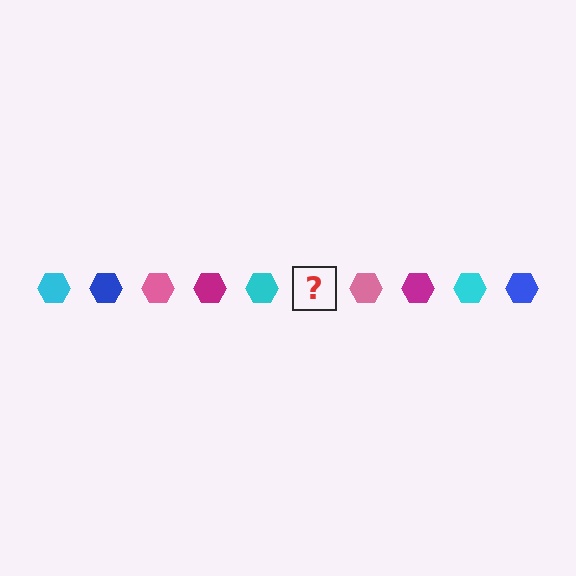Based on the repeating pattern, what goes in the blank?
The blank should be a blue hexagon.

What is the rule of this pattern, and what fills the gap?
The rule is that the pattern cycles through cyan, blue, pink, magenta hexagons. The gap should be filled with a blue hexagon.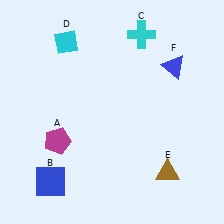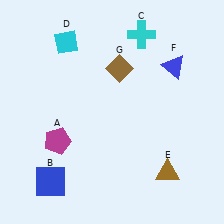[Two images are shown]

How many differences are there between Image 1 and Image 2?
There is 1 difference between the two images.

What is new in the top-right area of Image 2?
A brown diamond (G) was added in the top-right area of Image 2.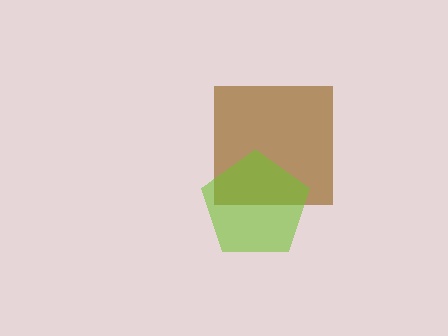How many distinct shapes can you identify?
There are 2 distinct shapes: a brown square, a lime pentagon.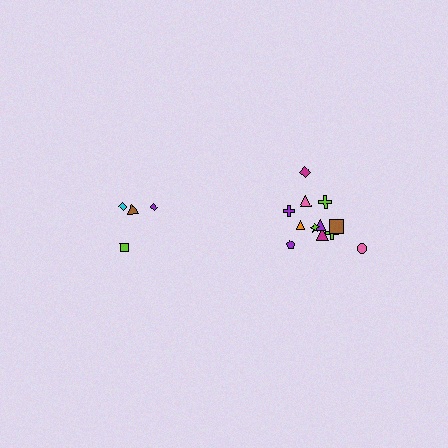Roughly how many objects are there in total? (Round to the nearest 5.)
Roughly 15 objects in total.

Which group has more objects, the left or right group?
The right group.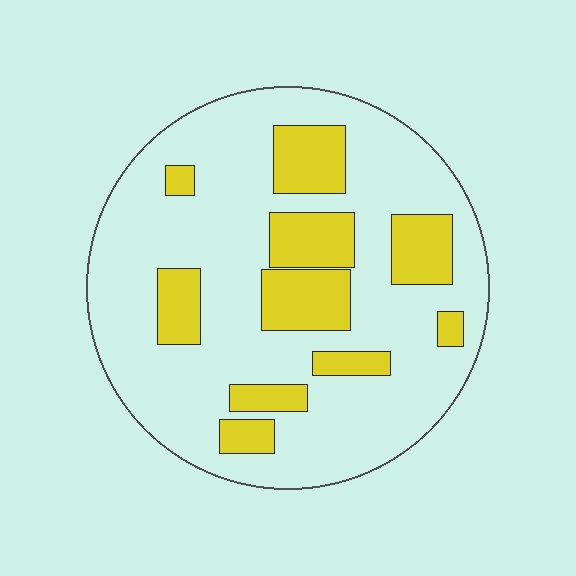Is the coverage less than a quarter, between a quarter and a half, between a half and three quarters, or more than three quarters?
Less than a quarter.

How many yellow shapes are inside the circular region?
10.